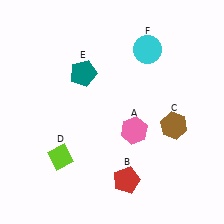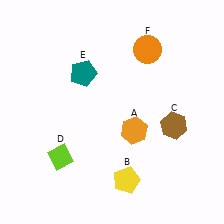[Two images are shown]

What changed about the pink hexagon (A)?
In Image 1, A is pink. In Image 2, it changed to orange.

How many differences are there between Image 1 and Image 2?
There are 3 differences between the two images.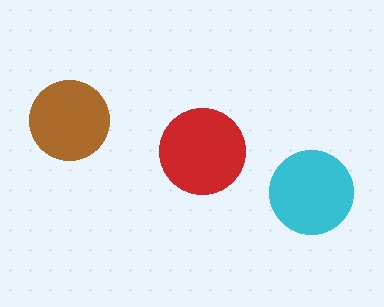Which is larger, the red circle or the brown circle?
The red one.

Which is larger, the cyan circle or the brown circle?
The cyan one.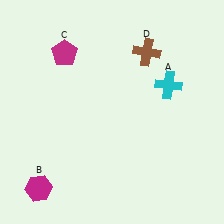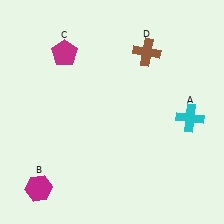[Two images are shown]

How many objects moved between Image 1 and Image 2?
1 object moved between the two images.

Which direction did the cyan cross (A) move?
The cyan cross (A) moved down.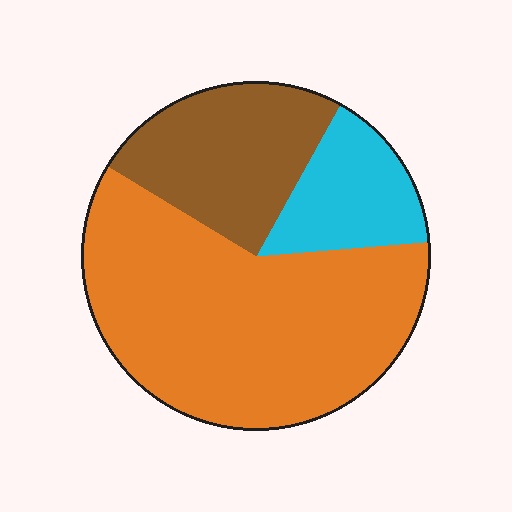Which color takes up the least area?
Cyan, at roughly 15%.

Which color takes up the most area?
Orange, at roughly 60%.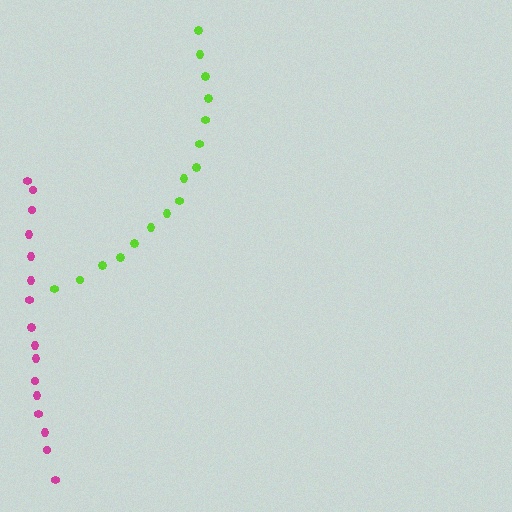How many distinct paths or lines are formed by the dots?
There are 2 distinct paths.